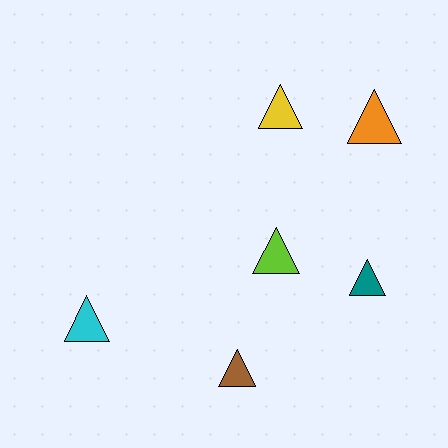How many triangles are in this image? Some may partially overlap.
There are 6 triangles.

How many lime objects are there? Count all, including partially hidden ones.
There is 1 lime object.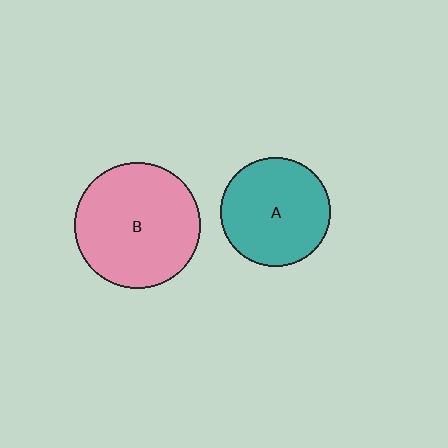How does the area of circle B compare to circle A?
Approximately 1.3 times.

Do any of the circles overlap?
No, none of the circles overlap.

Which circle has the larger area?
Circle B (pink).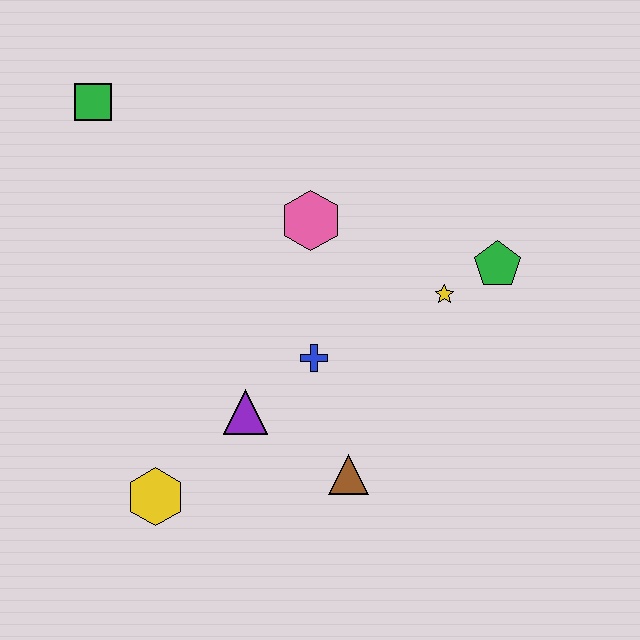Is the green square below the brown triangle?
No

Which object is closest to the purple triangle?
The blue cross is closest to the purple triangle.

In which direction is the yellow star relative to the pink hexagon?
The yellow star is to the right of the pink hexagon.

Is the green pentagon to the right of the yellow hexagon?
Yes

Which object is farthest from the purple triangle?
The green square is farthest from the purple triangle.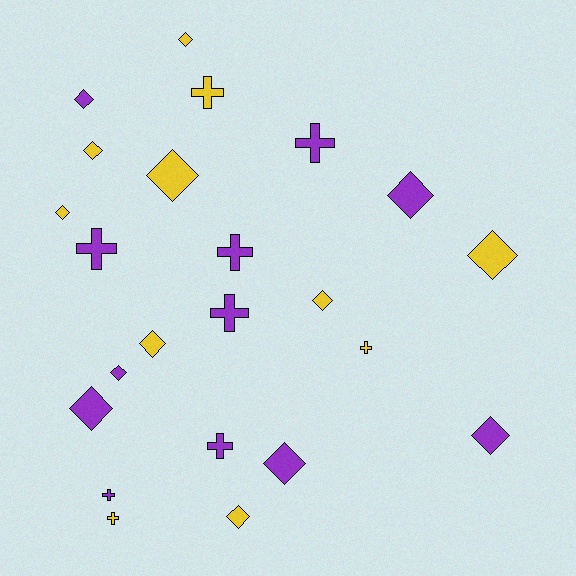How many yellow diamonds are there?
There are 8 yellow diamonds.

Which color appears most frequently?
Purple, with 12 objects.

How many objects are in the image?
There are 23 objects.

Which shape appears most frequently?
Diamond, with 14 objects.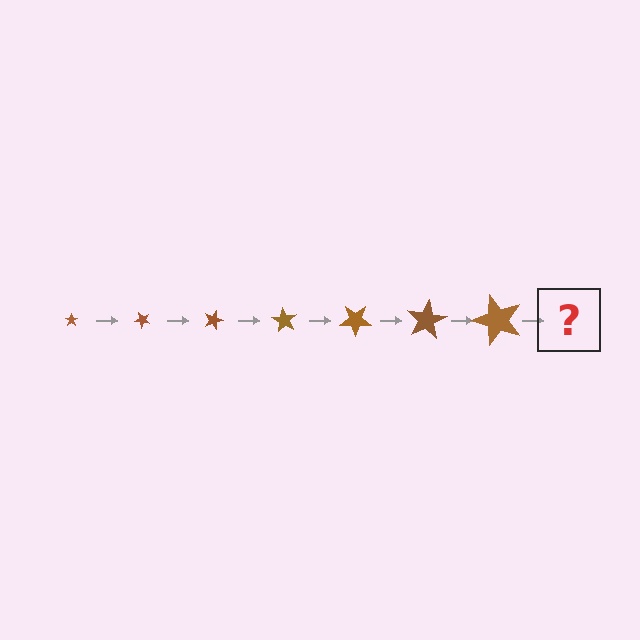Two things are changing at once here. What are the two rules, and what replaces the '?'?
The two rules are that the star grows larger each step and it rotates 45 degrees each step. The '?' should be a star, larger than the previous one and rotated 315 degrees from the start.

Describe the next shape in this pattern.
It should be a star, larger than the previous one and rotated 315 degrees from the start.